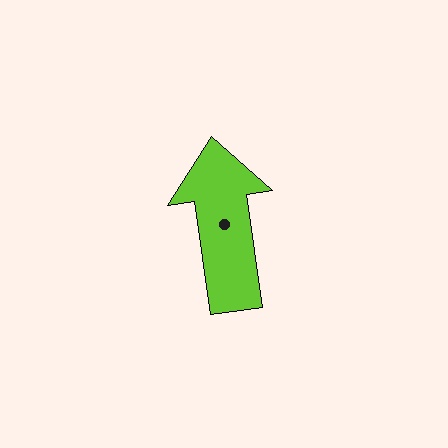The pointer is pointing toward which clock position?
Roughly 12 o'clock.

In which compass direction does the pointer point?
North.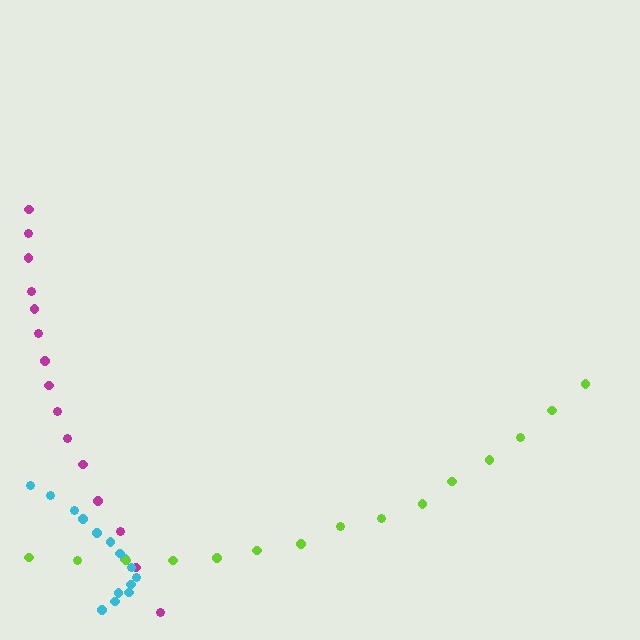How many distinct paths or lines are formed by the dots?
There are 3 distinct paths.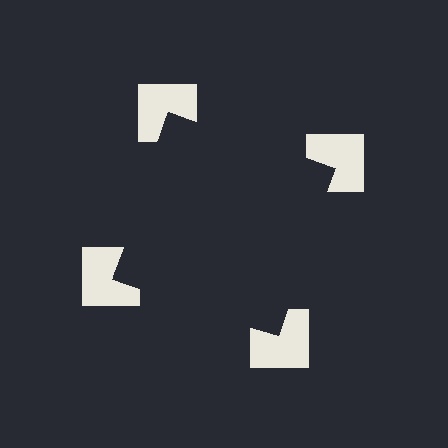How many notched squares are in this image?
There are 4 — one at each vertex of the illusory square.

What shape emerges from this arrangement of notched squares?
An illusory square — its edges are inferred from the aligned wedge cuts in the notched squares, not physically drawn.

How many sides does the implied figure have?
4 sides.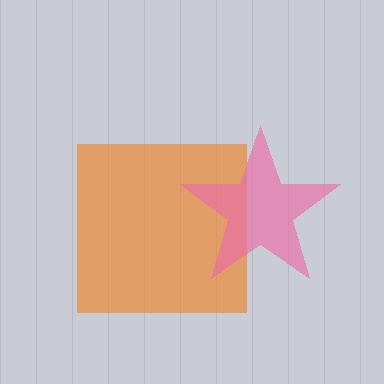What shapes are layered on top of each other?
The layered shapes are: an orange square, a pink star.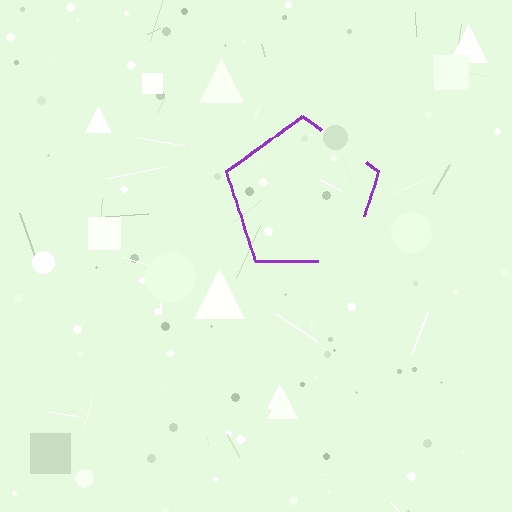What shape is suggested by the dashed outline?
The dashed outline suggests a pentagon.